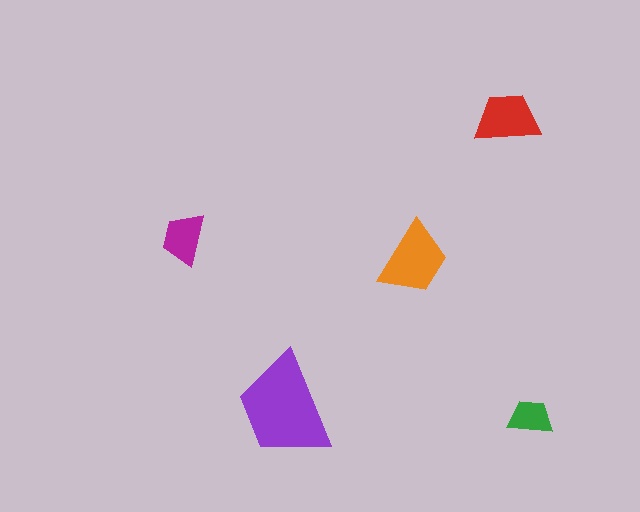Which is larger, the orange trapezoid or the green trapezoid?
The orange one.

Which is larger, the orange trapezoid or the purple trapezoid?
The purple one.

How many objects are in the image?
There are 5 objects in the image.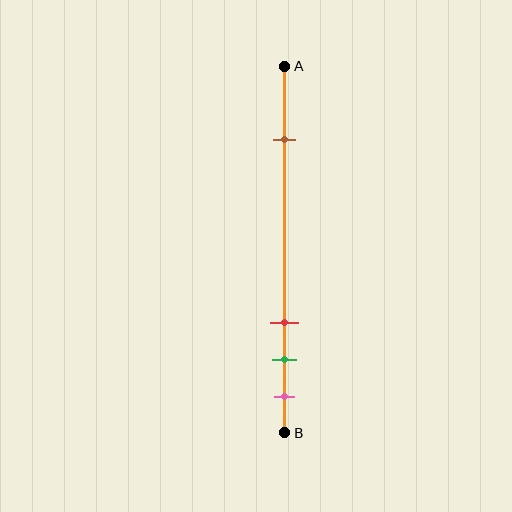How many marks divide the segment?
There are 4 marks dividing the segment.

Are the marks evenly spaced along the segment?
No, the marks are not evenly spaced.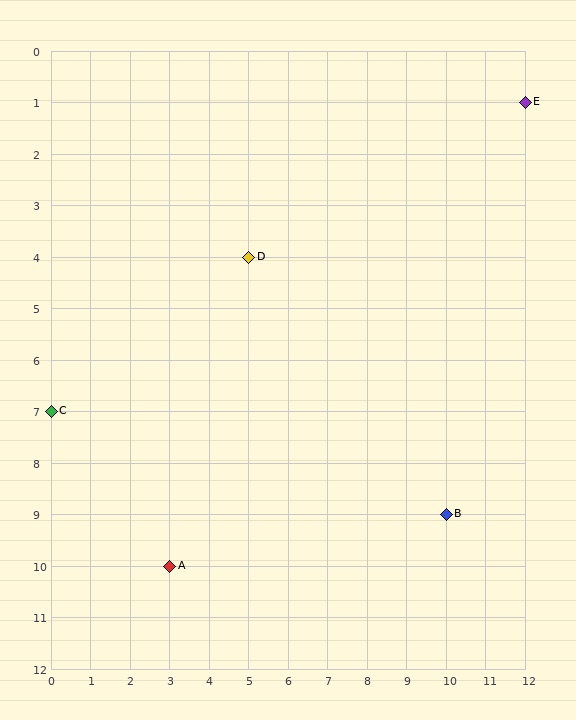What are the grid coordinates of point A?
Point A is at grid coordinates (3, 10).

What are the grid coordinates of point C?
Point C is at grid coordinates (0, 7).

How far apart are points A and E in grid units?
Points A and E are 9 columns and 9 rows apart (about 12.7 grid units diagonally).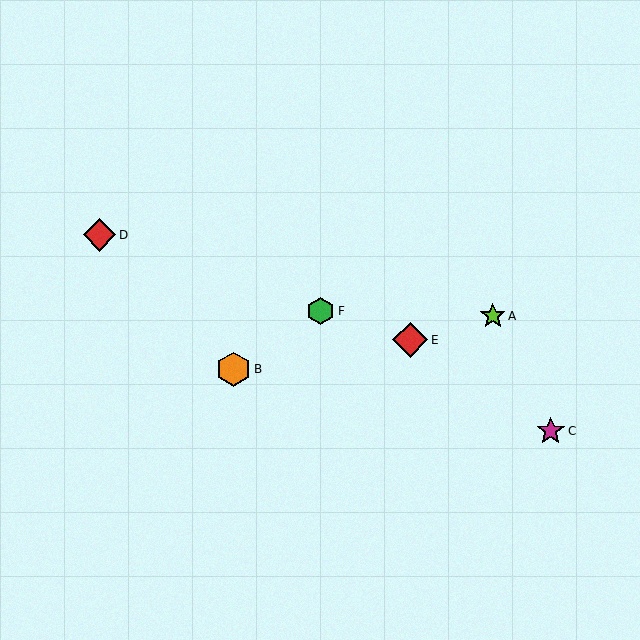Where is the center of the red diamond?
The center of the red diamond is at (410, 340).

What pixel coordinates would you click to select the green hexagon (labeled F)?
Click at (321, 311) to select the green hexagon F.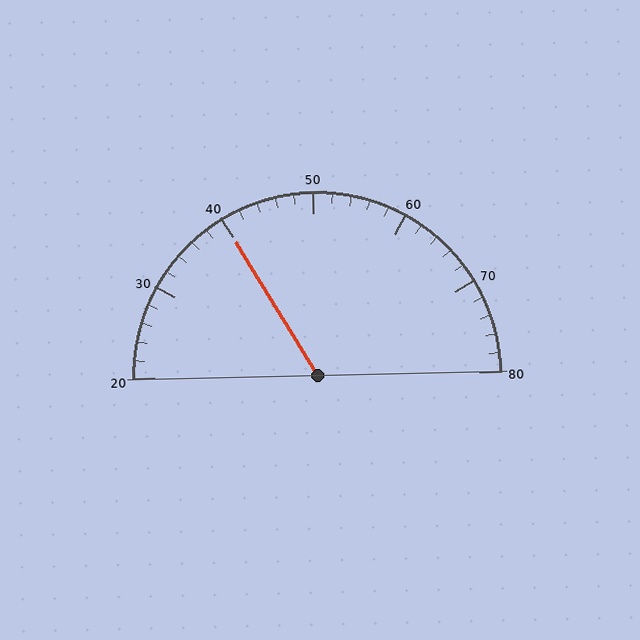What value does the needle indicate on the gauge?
The needle indicates approximately 40.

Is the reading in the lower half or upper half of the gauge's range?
The reading is in the lower half of the range (20 to 80).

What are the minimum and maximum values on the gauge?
The gauge ranges from 20 to 80.